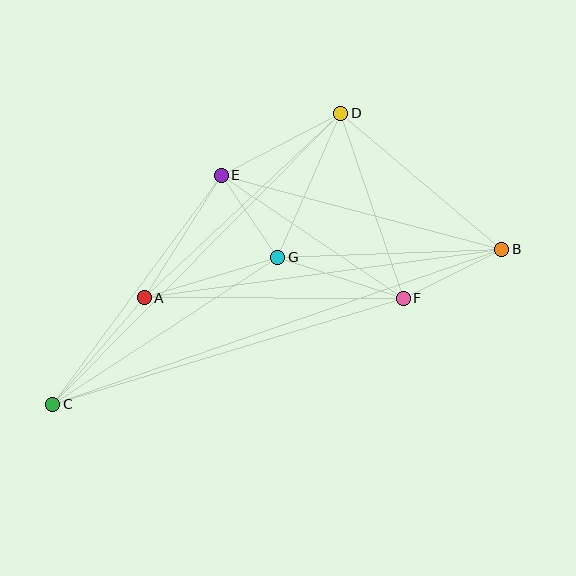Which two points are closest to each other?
Points E and G are closest to each other.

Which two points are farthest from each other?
Points B and C are farthest from each other.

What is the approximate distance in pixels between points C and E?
The distance between C and E is approximately 284 pixels.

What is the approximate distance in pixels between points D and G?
The distance between D and G is approximately 157 pixels.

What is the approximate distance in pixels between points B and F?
The distance between B and F is approximately 110 pixels.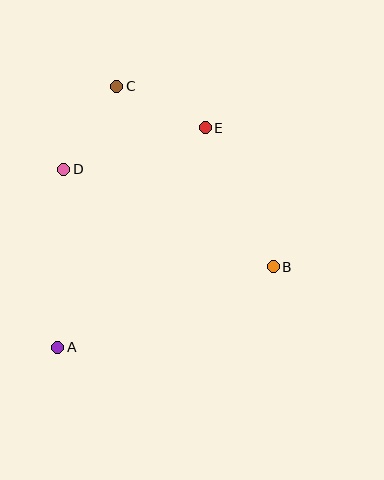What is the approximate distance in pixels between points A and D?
The distance between A and D is approximately 178 pixels.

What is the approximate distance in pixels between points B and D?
The distance between B and D is approximately 231 pixels.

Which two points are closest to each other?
Points C and E are closest to each other.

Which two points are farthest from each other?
Points A and C are farthest from each other.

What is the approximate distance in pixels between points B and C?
The distance between B and C is approximately 239 pixels.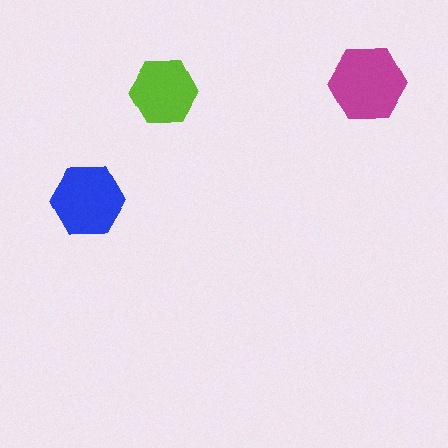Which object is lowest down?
The blue hexagon is bottommost.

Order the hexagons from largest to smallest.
the magenta one, the blue one, the lime one.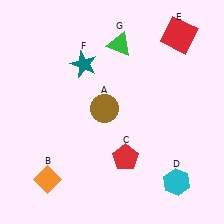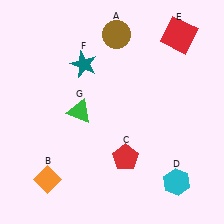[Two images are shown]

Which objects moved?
The objects that moved are: the brown circle (A), the green triangle (G).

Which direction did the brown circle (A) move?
The brown circle (A) moved up.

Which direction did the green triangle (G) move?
The green triangle (G) moved down.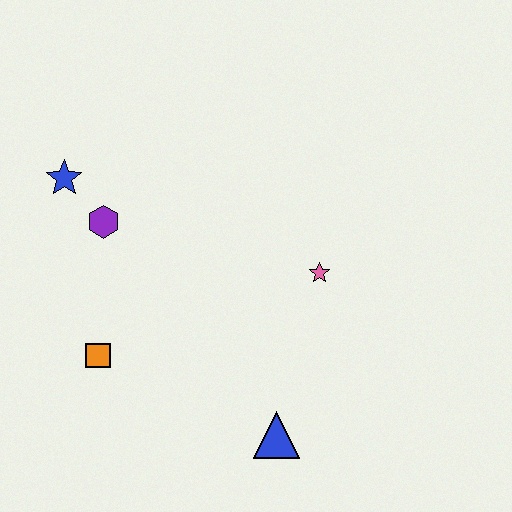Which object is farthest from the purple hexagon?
The blue triangle is farthest from the purple hexagon.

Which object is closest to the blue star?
The purple hexagon is closest to the blue star.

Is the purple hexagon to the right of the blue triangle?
No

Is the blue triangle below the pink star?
Yes